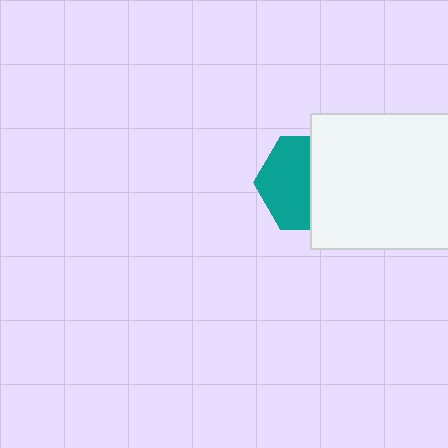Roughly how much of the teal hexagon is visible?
About half of it is visible (roughly 52%).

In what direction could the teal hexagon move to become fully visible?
The teal hexagon could move left. That would shift it out from behind the white rectangle entirely.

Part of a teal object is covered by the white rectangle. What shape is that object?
It is a hexagon.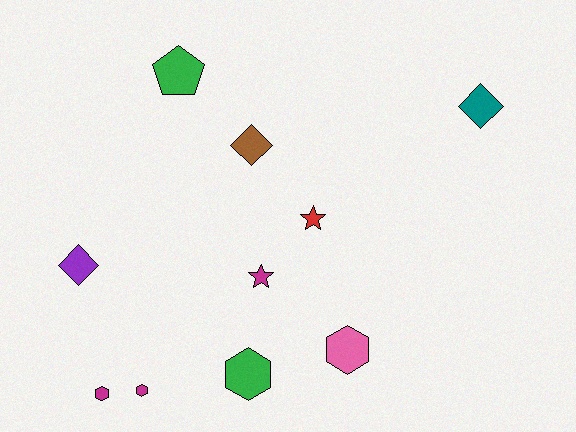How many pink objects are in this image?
There is 1 pink object.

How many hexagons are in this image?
There are 4 hexagons.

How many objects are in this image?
There are 10 objects.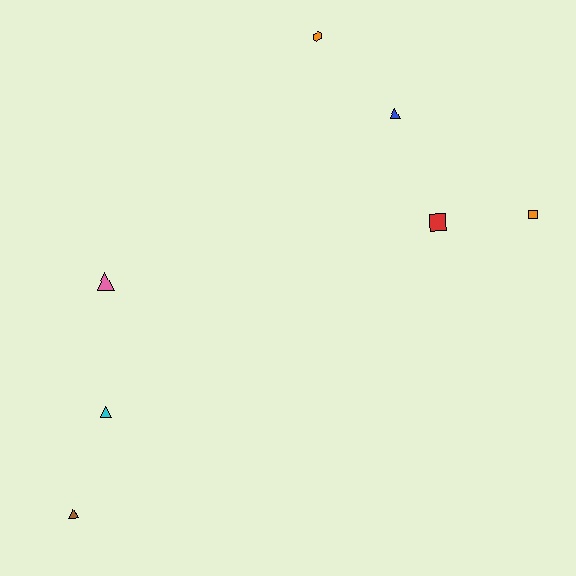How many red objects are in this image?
There is 1 red object.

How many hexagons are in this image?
There is 1 hexagon.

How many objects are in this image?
There are 7 objects.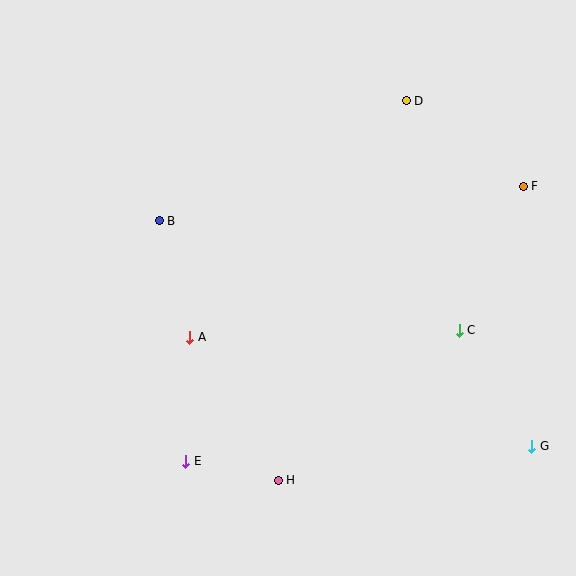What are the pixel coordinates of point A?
Point A is at (190, 337).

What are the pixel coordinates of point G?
Point G is at (532, 446).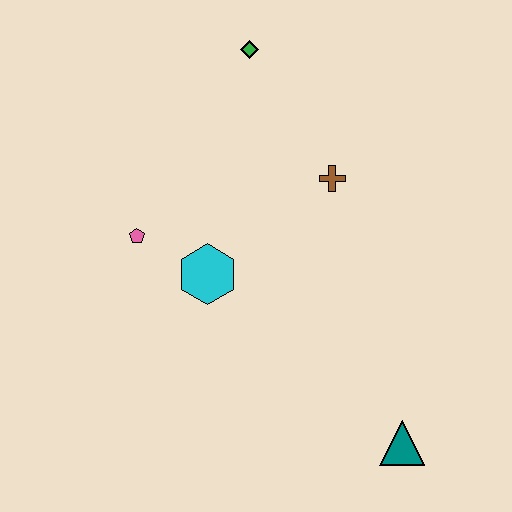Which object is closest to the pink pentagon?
The cyan hexagon is closest to the pink pentagon.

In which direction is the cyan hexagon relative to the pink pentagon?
The cyan hexagon is to the right of the pink pentagon.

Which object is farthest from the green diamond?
The teal triangle is farthest from the green diamond.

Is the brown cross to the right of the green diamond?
Yes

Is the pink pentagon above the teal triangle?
Yes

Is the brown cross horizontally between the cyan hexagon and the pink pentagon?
No